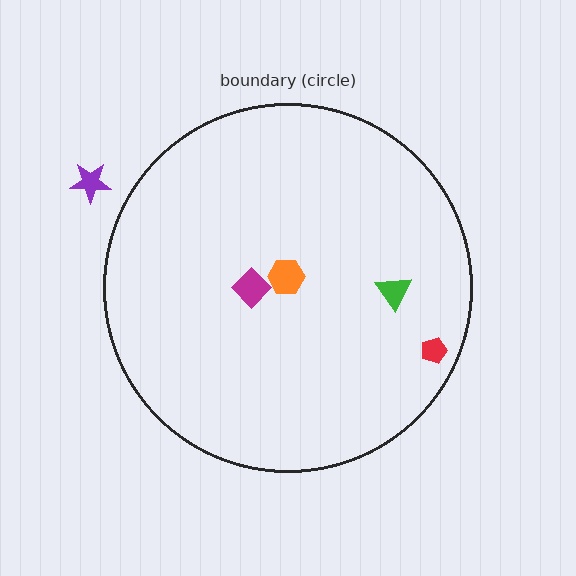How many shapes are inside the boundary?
4 inside, 1 outside.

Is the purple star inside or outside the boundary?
Outside.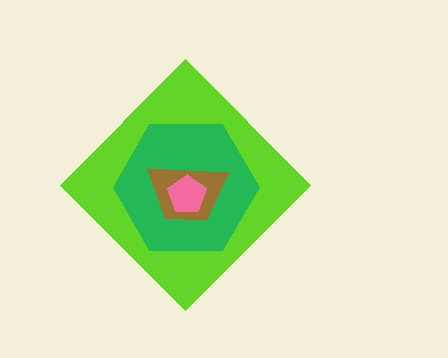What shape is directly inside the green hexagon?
The brown trapezoid.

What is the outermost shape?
The lime diamond.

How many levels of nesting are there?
4.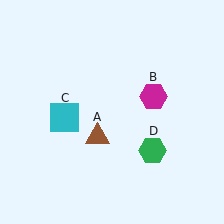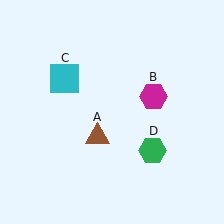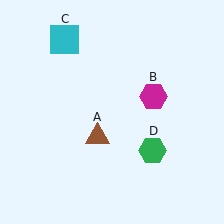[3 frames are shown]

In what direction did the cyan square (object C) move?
The cyan square (object C) moved up.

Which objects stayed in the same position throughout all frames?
Brown triangle (object A) and magenta hexagon (object B) and green hexagon (object D) remained stationary.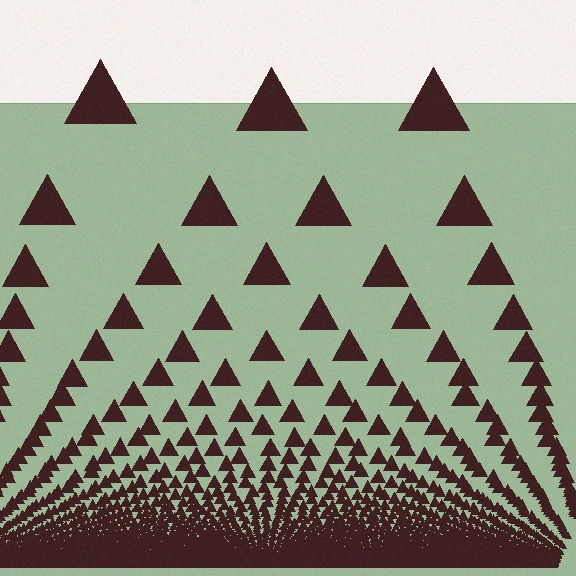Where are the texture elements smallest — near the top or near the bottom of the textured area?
Near the bottom.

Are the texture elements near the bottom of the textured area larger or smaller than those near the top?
Smaller. The gradient is inverted — elements near the bottom are smaller and denser.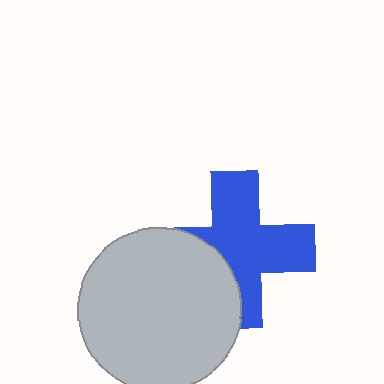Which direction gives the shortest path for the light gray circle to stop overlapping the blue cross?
Moving left gives the shortest separation.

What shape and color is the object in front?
The object in front is a light gray circle.